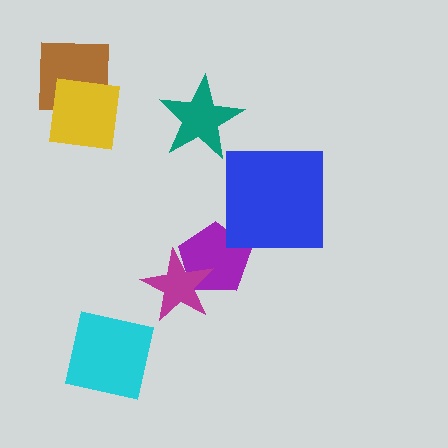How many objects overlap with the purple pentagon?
1 object overlaps with the purple pentagon.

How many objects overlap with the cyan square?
0 objects overlap with the cyan square.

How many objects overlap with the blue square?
0 objects overlap with the blue square.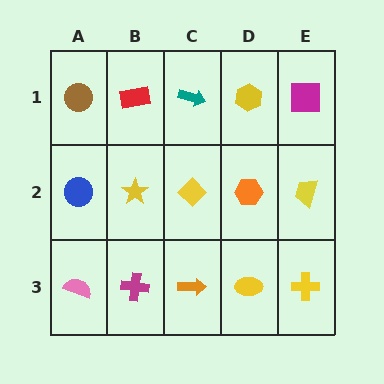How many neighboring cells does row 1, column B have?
3.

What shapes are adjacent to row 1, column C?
A yellow diamond (row 2, column C), a red rectangle (row 1, column B), a yellow hexagon (row 1, column D).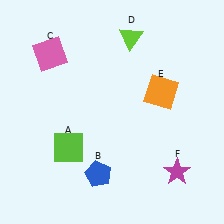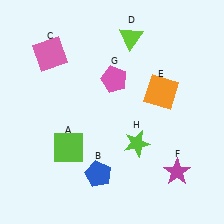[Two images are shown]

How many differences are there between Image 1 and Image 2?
There are 2 differences between the two images.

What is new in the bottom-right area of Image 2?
A lime star (H) was added in the bottom-right area of Image 2.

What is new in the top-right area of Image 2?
A pink pentagon (G) was added in the top-right area of Image 2.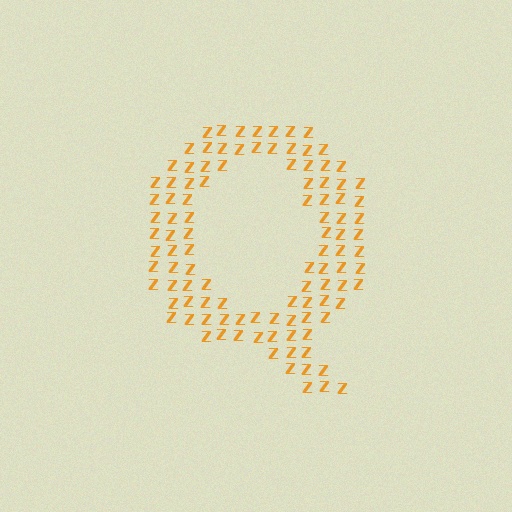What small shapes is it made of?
It is made of small letter Z's.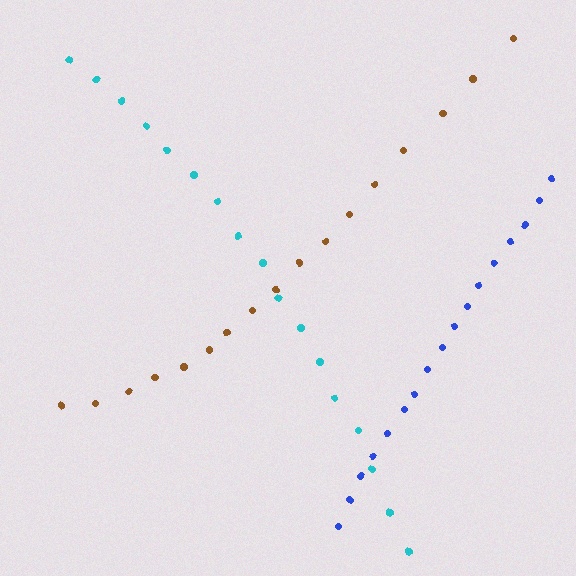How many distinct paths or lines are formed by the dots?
There are 3 distinct paths.